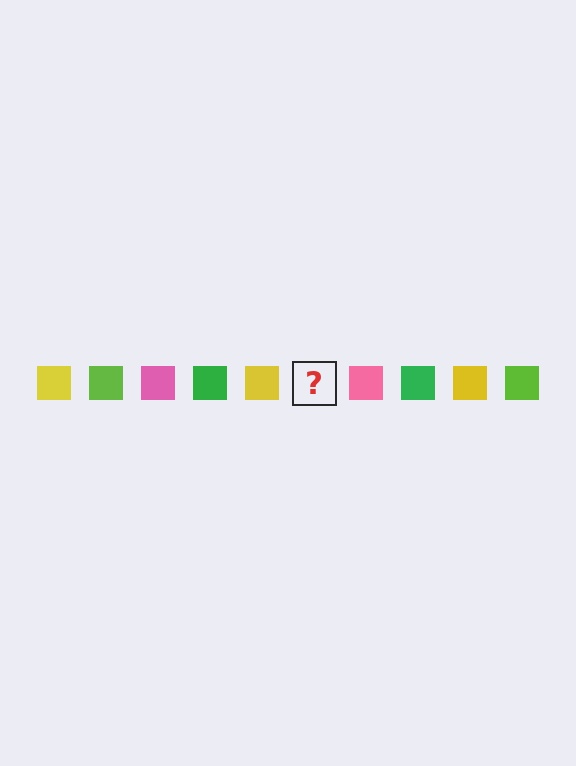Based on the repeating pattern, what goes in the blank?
The blank should be a lime square.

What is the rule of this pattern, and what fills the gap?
The rule is that the pattern cycles through yellow, lime, pink, green squares. The gap should be filled with a lime square.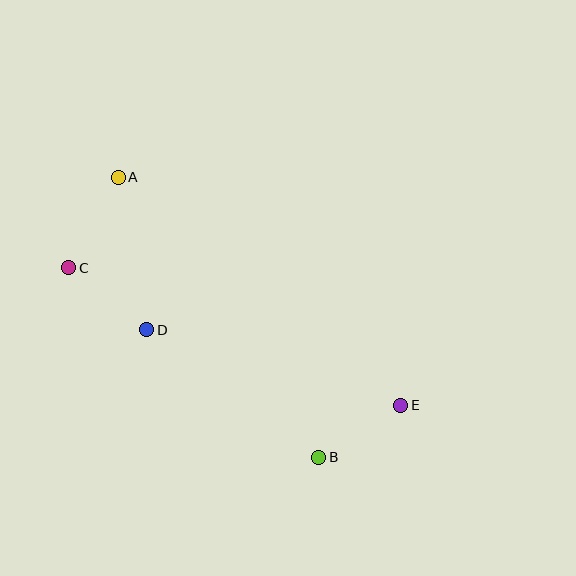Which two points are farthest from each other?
Points A and E are farthest from each other.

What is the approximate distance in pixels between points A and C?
The distance between A and C is approximately 103 pixels.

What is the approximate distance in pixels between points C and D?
The distance between C and D is approximately 100 pixels.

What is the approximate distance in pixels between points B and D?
The distance between B and D is approximately 214 pixels.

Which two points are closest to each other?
Points B and E are closest to each other.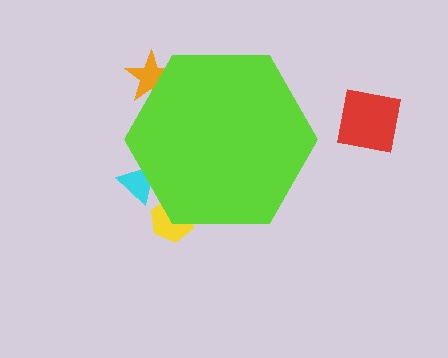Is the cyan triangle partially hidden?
Yes, the cyan triangle is partially hidden behind the lime hexagon.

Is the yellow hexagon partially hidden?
Yes, the yellow hexagon is partially hidden behind the lime hexagon.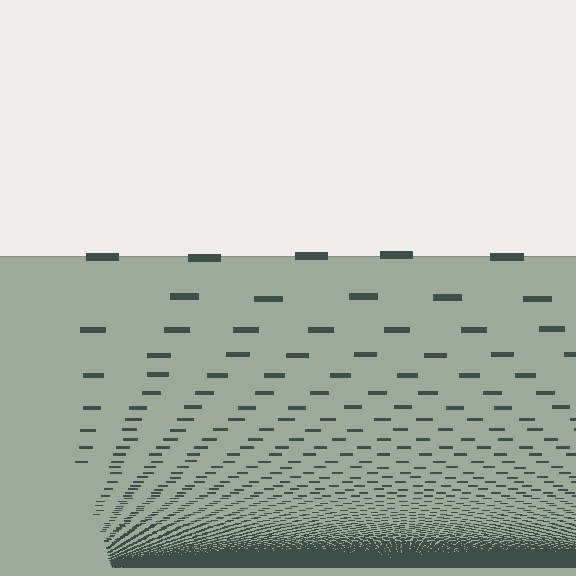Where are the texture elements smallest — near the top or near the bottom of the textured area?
Near the bottom.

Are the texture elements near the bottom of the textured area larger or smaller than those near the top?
Smaller. The gradient is inverted — elements near the bottom are smaller and denser.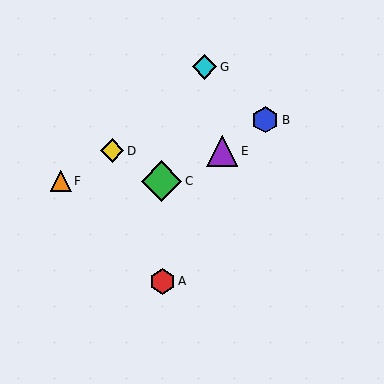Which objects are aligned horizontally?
Objects C, F are aligned horizontally.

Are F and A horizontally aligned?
No, F is at y≈181 and A is at y≈281.